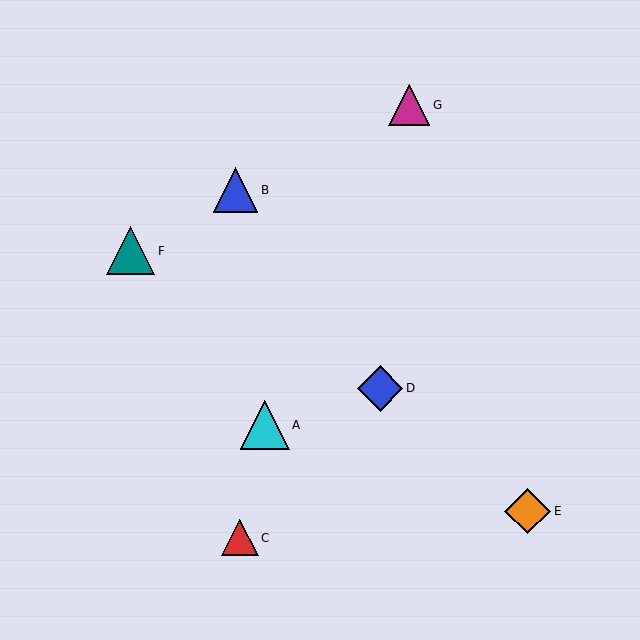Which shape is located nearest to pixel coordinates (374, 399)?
The blue diamond (labeled D) at (380, 388) is nearest to that location.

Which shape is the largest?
The cyan triangle (labeled A) is the largest.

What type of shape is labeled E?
Shape E is an orange diamond.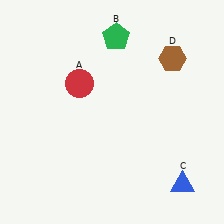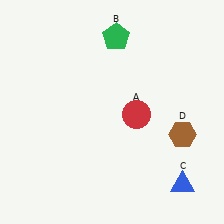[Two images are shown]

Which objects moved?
The objects that moved are: the red circle (A), the brown hexagon (D).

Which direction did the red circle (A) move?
The red circle (A) moved right.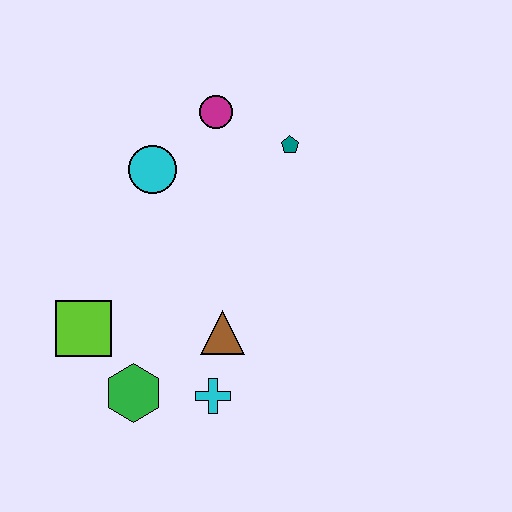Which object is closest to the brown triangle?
The cyan cross is closest to the brown triangle.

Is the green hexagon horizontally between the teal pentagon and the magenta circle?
No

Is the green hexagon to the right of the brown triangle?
No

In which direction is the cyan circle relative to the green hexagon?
The cyan circle is above the green hexagon.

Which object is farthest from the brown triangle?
The magenta circle is farthest from the brown triangle.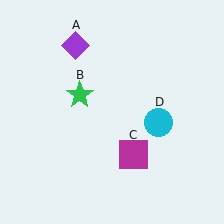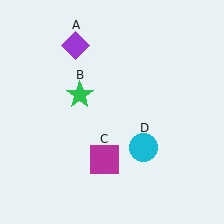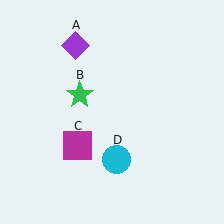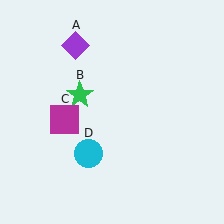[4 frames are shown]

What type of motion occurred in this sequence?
The magenta square (object C), cyan circle (object D) rotated clockwise around the center of the scene.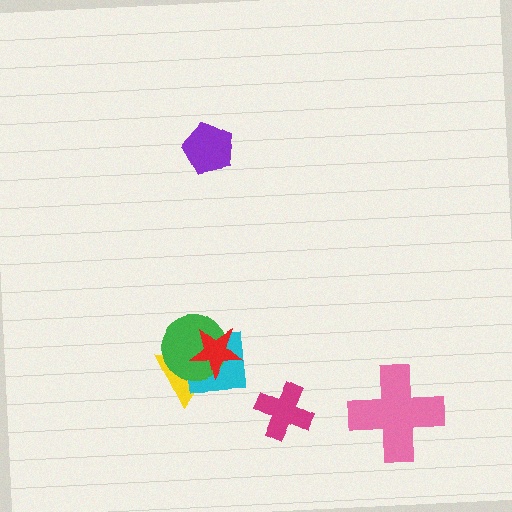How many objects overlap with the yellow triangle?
3 objects overlap with the yellow triangle.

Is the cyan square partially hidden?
Yes, it is partially covered by another shape.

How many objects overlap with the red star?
3 objects overlap with the red star.